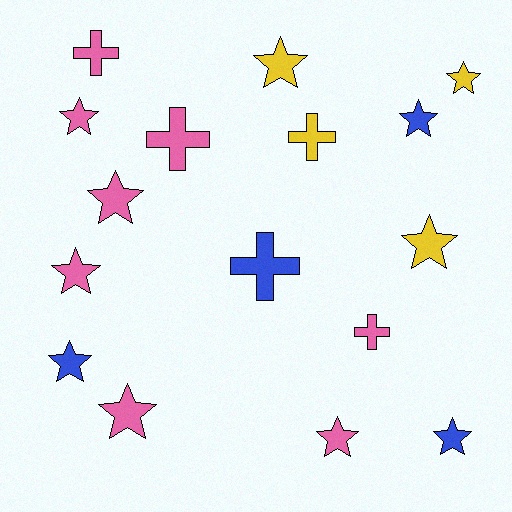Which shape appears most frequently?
Star, with 11 objects.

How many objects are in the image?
There are 16 objects.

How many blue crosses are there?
There is 1 blue cross.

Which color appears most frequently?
Pink, with 8 objects.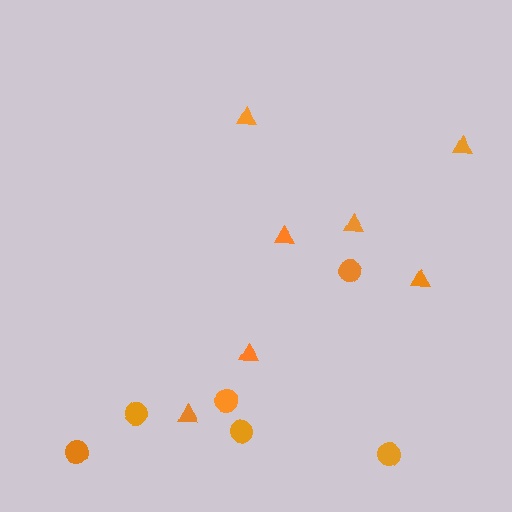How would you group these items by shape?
There are 2 groups: one group of circles (6) and one group of triangles (7).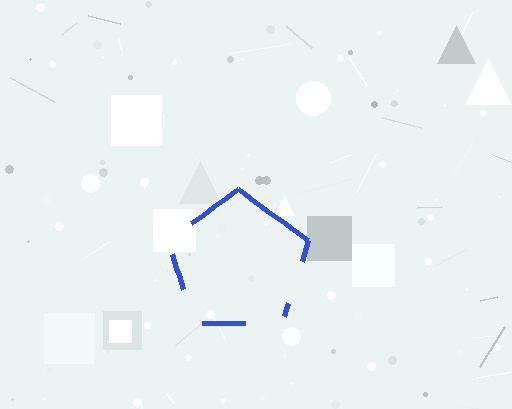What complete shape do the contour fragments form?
The contour fragments form a pentagon.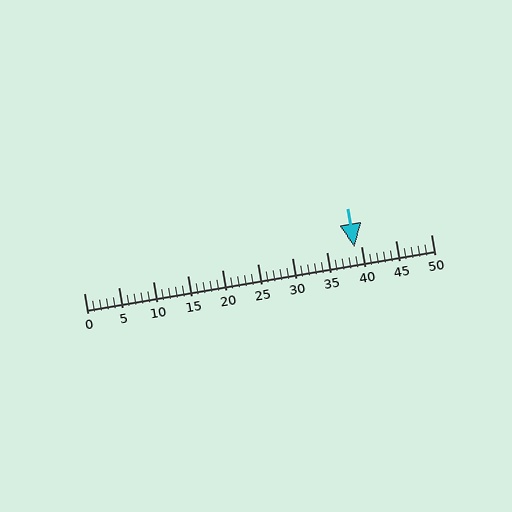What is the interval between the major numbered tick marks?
The major tick marks are spaced 5 units apart.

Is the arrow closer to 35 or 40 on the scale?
The arrow is closer to 40.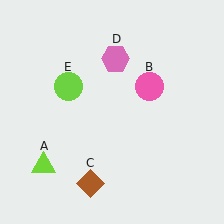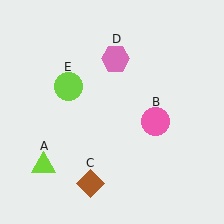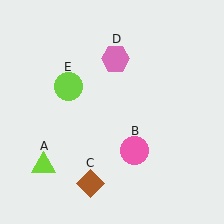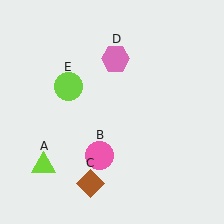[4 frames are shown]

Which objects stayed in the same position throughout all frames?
Lime triangle (object A) and brown diamond (object C) and pink hexagon (object D) and lime circle (object E) remained stationary.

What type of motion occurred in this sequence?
The pink circle (object B) rotated clockwise around the center of the scene.